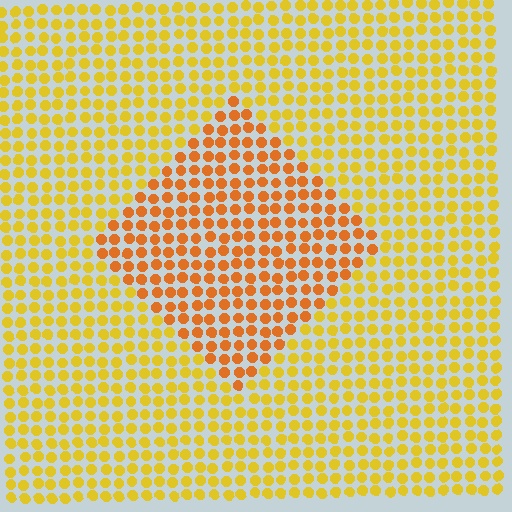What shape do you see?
I see a diamond.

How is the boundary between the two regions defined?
The boundary is defined purely by a slight shift in hue (about 27 degrees). Spacing, size, and orientation are identical on both sides.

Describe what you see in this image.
The image is filled with small yellow elements in a uniform arrangement. A diamond-shaped region is visible where the elements are tinted to a slightly different hue, forming a subtle color boundary.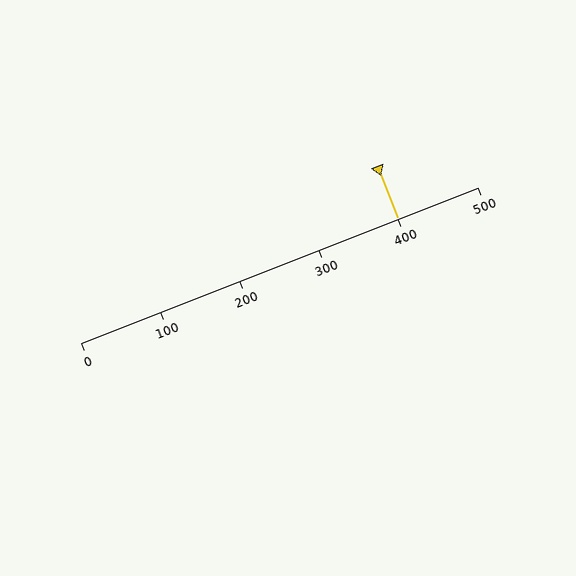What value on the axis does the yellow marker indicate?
The marker indicates approximately 400.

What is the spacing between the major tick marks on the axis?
The major ticks are spaced 100 apart.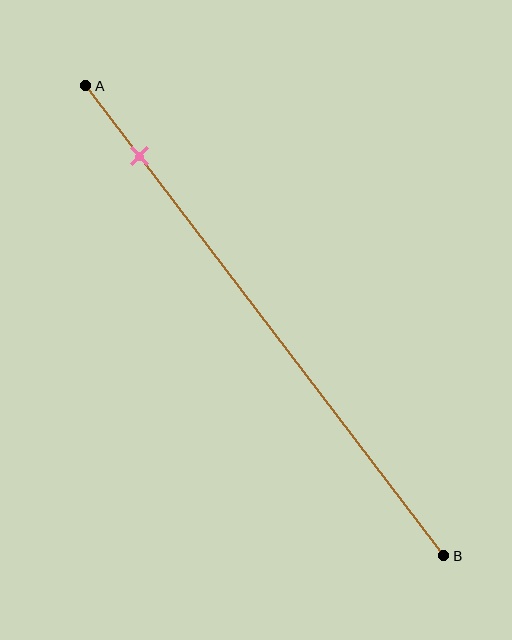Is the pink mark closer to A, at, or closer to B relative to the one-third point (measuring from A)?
The pink mark is closer to point A than the one-third point of segment AB.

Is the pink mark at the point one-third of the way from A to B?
No, the mark is at about 15% from A, not at the 33% one-third point.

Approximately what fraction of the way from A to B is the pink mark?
The pink mark is approximately 15% of the way from A to B.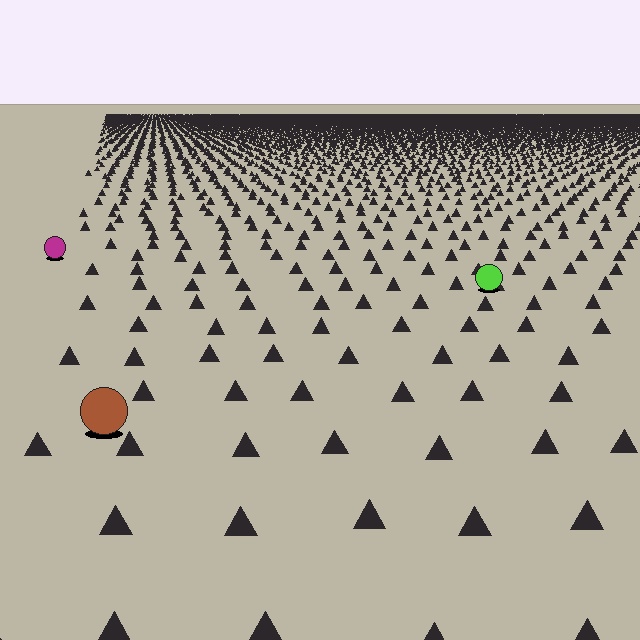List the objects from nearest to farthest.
From nearest to farthest: the brown circle, the lime circle, the magenta circle.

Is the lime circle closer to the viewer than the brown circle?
No. The brown circle is closer — you can tell from the texture gradient: the ground texture is coarser near it.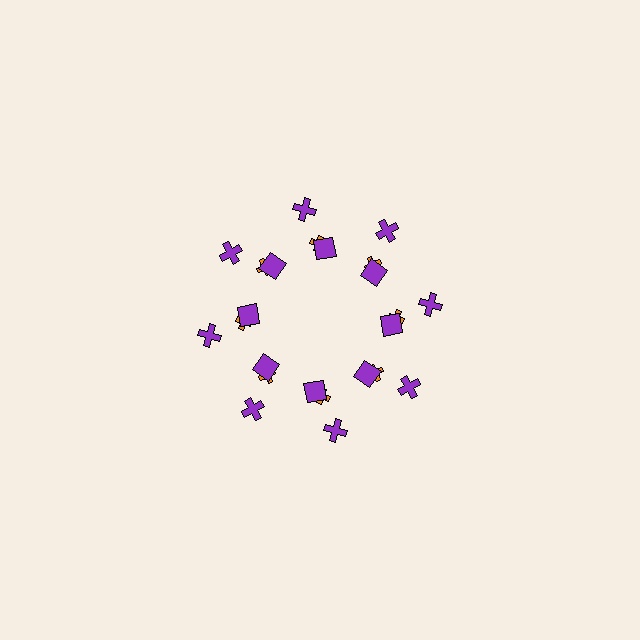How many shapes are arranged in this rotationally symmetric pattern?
There are 24 shapes, arranged in 8 groups of 3.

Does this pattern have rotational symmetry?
Yes, this pattern has 8-fold rotational symmetry. It looks the same after rotating 45 degrees around the center.